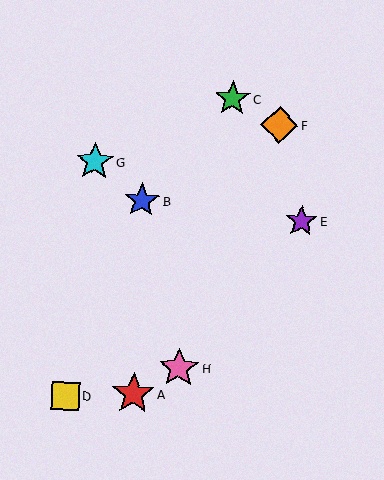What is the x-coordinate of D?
Object D is at x≈65.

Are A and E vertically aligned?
No, A is at x≈133 and E is at x≈301.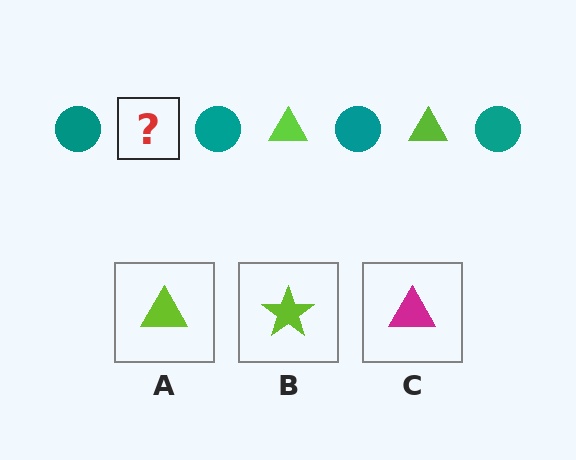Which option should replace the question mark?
Option A.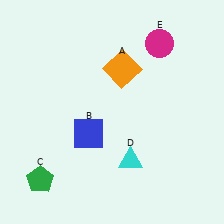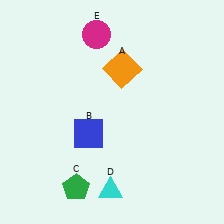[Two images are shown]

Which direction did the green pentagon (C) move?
The green pentagon (C) moved right.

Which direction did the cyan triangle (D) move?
The cyan triangle (D) moved down.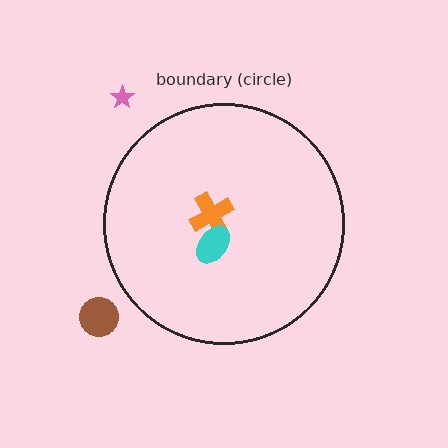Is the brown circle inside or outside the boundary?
Outside.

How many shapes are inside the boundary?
2 inside, 2 outside.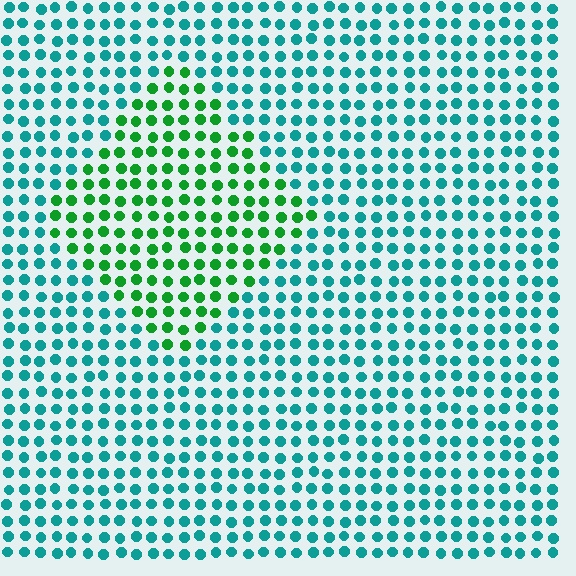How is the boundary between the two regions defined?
The boundary is defined purely by a slight shift in hue (about 47 degrees). Spacing, size, and orientation are identical on both sides.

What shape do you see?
I see a diamond.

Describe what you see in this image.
The image is filled with small teal elements in a uniform arrangement. A diamond-shaped region is visible where the elements are tinted to a slightly different hue, forming a subtle color boundary.